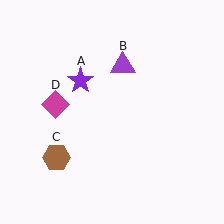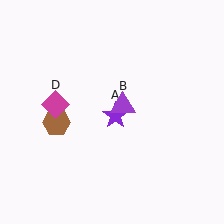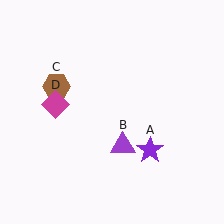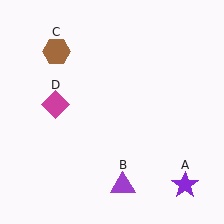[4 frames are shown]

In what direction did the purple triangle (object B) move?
The purple triangle (object B) moved down.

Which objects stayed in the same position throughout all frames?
Magenta diamond (object D) remained stationary.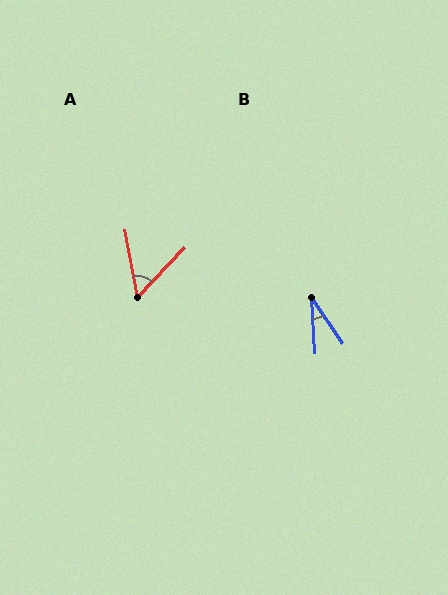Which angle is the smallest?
B, at approximately 30 degrees.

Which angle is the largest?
A, at approximately 54 degrees.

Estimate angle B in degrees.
Approximately 30 degrees.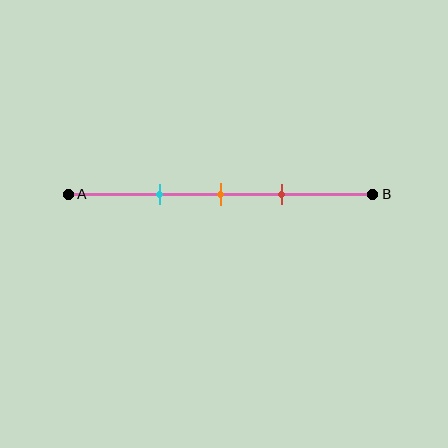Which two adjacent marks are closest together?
The orange and red marks are the closest adjacent pair.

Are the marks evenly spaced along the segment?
Yes, the marks are approximately evenly spaced.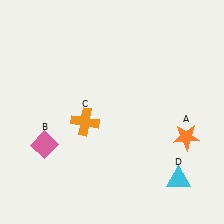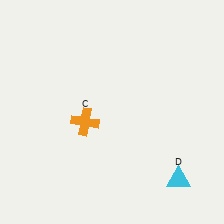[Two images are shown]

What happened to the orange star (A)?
The orange star (A) was removed in Image 2. It was in the bottom-right area of Image 1.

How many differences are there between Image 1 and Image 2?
There are 2 differences between the two images.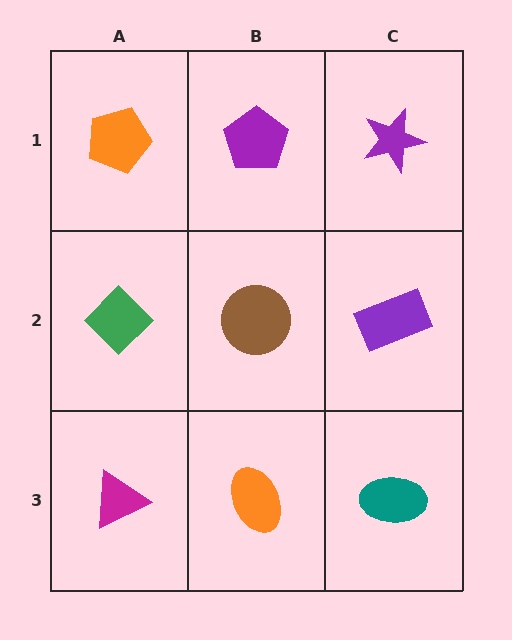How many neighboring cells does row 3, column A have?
2.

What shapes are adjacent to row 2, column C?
A purple star (row 1, column C), a teal ellipse (row 3, column C), a brown circle (row 2, column B).